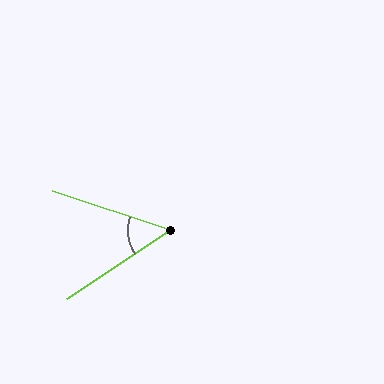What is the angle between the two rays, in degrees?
Approximately 52 degrees.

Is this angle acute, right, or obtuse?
It is acute.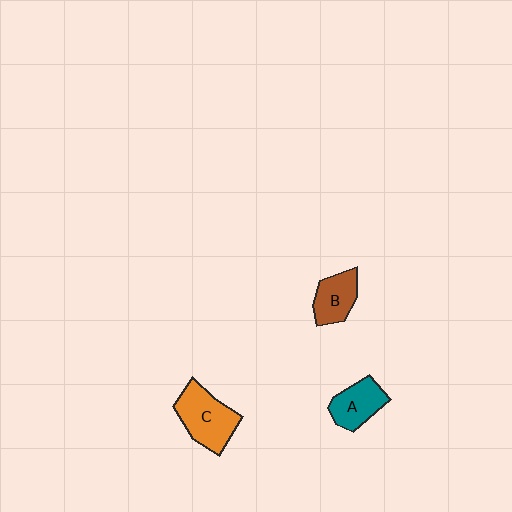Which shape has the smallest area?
Shape B (brown).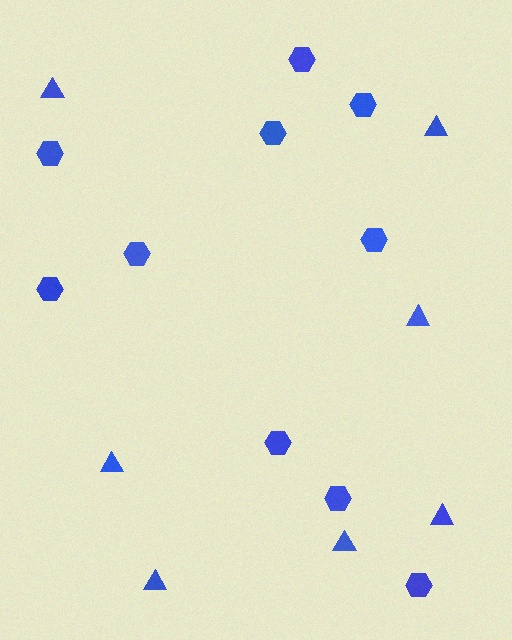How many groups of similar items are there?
There are 2 groups: one group of triangles (7) and one group of hexagons (10).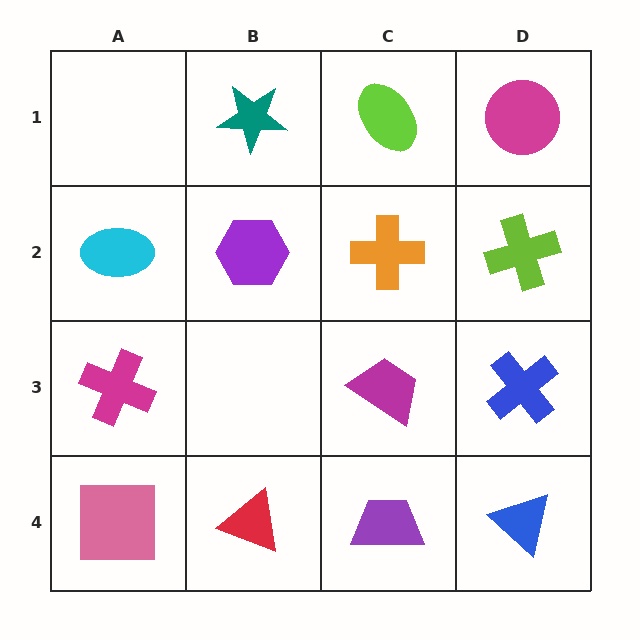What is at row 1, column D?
A magenta circle.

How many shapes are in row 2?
4 shapes.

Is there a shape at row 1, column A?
No, that cell is empty.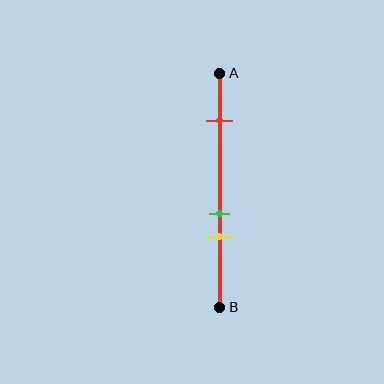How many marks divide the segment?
There are 3 marks dividing the segment.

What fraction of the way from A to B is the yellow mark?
The yellow mark is approximately 70% (0.7) of the way from A to B.